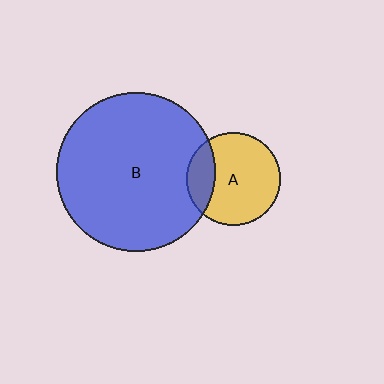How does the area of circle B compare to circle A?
Approximately 2.9 times.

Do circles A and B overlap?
Yes.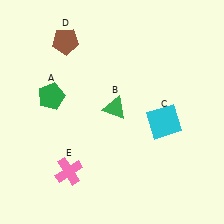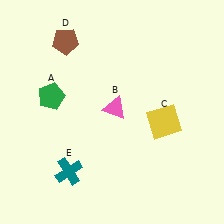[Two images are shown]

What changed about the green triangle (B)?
In Image 1, B is green. In Image 2, it changed to pink.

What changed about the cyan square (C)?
In Image 1, C is cyan. In Image 2, it changed to yellow.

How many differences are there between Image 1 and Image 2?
There are 3 differences between the two images.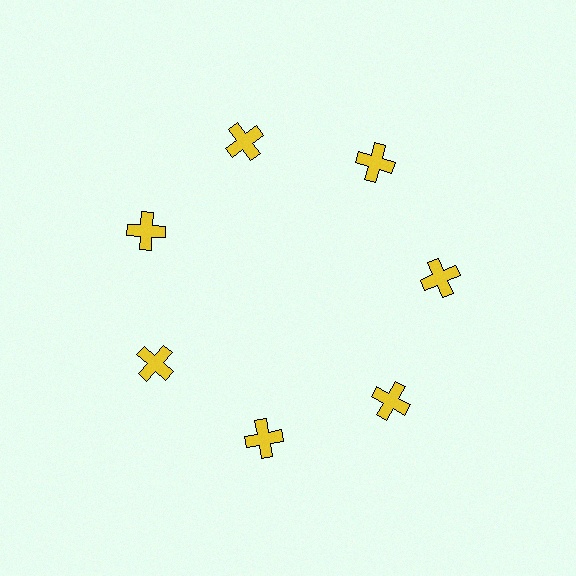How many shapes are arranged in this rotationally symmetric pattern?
There are 7 shapes, arranged in 7 groups of 1.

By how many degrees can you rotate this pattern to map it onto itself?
The pattern maps onto itself every 51 degrees of rotation.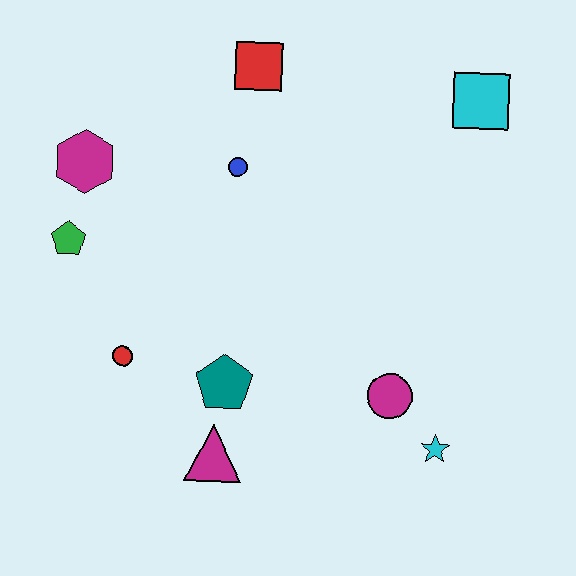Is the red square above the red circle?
Yes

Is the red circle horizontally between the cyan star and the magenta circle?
No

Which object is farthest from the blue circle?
The cyan star is farthest from the blue circle.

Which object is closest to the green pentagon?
The magenta hexagon is closest to the green pentagon.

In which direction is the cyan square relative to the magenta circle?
The cyan square is above the magenta circle.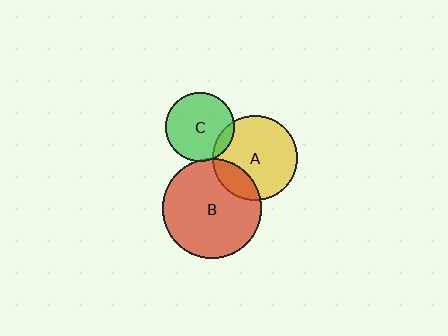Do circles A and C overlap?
Yes.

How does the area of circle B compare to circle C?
Approximately 2.1 times.